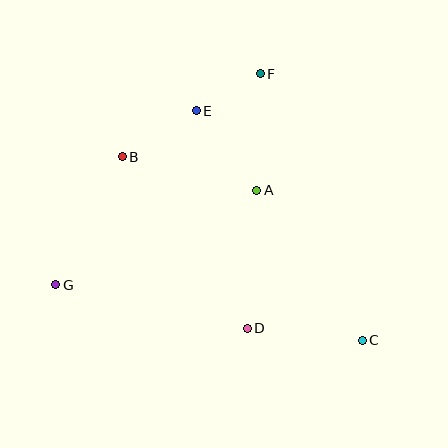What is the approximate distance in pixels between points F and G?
The distance between F and G is approximately 294 pixels.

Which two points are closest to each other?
Points E and F are closest to each other.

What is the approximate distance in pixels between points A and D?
The distance between A and D is approximately 138 pixels.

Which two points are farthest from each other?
Points C and G are farthest from each other.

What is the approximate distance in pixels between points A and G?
The distance between A and G is approximately 222 pixels.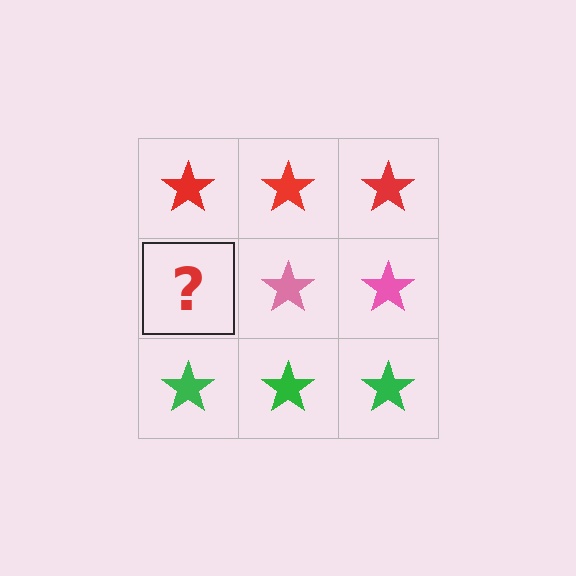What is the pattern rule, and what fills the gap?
The rule is that each row has a consistent color. The gap should be filled with a pink star.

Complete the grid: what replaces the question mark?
The question mark should be replaced with a pink star.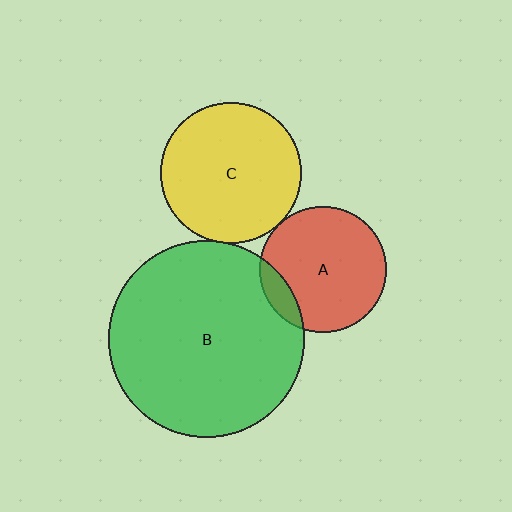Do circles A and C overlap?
Yes.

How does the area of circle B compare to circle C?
Approximately 1.9 times.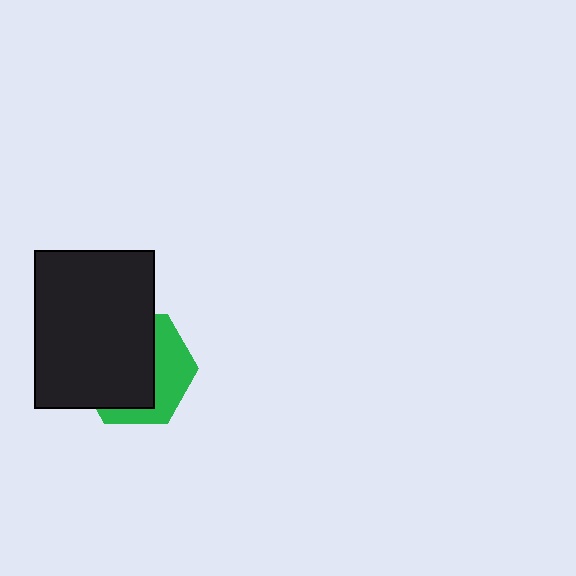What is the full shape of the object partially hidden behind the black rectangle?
The partially hidden object is a green hexagon.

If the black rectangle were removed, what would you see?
You would see the complete green hexagon.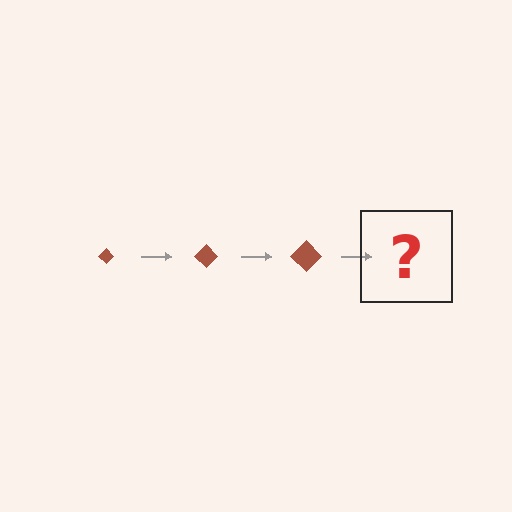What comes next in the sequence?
The next element should be a brown diamond, larger than the previous one.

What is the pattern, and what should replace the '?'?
The pattern is that the diamond gets progressively larger each step. The '?' should be a brown diamond, larger than the previous one.